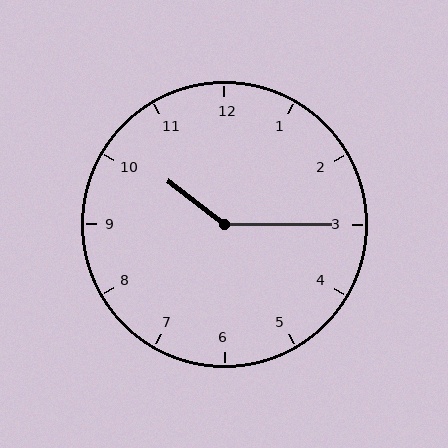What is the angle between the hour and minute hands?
Approximately 142 degrees.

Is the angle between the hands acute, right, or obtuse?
It is obtuse.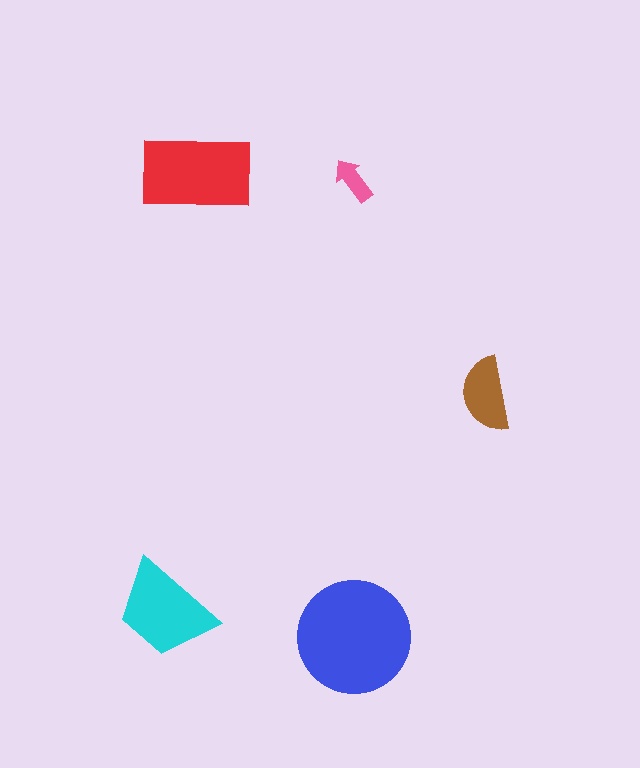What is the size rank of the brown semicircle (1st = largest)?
4th.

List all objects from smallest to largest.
The pink arrow, the brown semicircle, the cyan trapezoid, the red rectangle, the blue circle.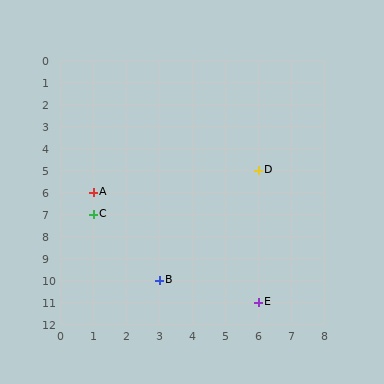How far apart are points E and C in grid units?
Points E and C are 5 columns and 4 rows apart (about 6.4 grid units diagonally).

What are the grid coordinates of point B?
Point B is at grid coordinates (3, 10).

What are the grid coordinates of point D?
Point D is at grid coordinates (6, 5).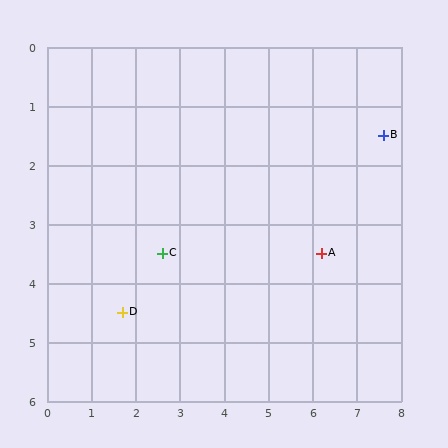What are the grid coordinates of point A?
Point A is at approximately (6.2, 3.5).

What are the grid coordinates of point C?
Point C is at approximately (2.6, 3.5).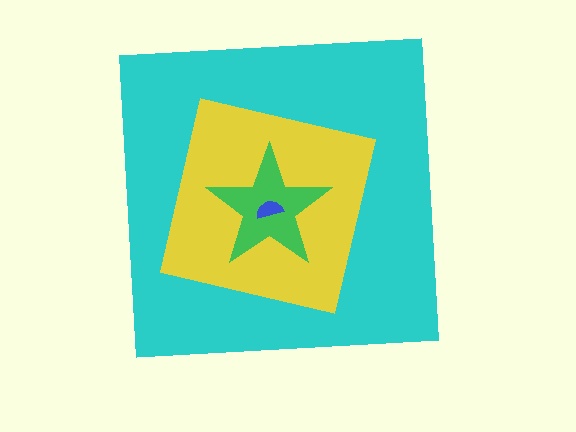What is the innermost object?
The blue semicircle.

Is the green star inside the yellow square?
Yes.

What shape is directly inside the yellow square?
The green star.